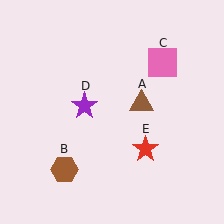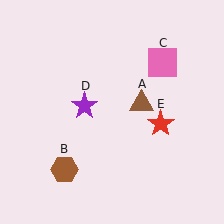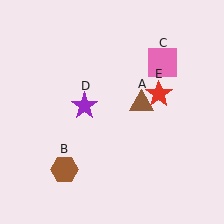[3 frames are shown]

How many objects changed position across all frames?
1 object changed position: red star (object E).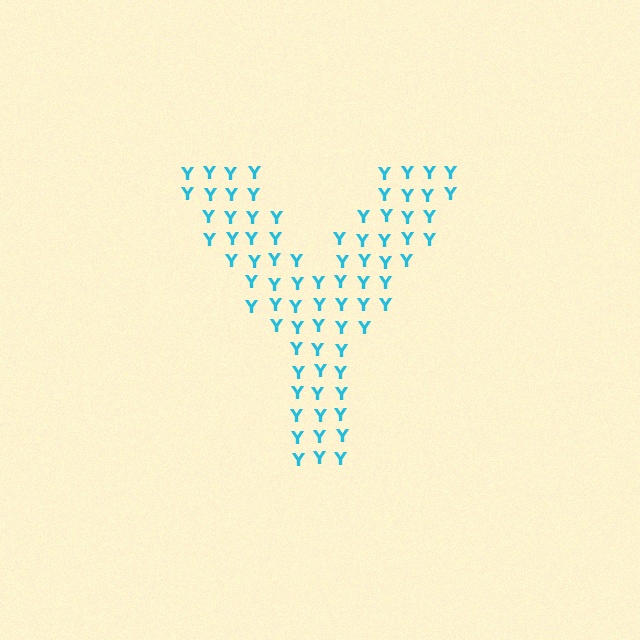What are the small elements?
The small elements are letter Y's.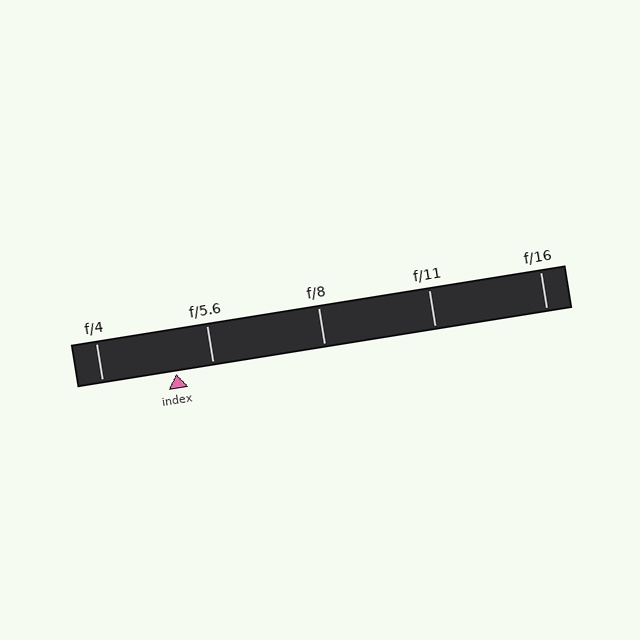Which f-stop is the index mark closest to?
The index mark is closest to f/5.6.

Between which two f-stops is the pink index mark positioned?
The index mark is between f/4 and f/5.6.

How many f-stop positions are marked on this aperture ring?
There are 5 f-stop positions marked.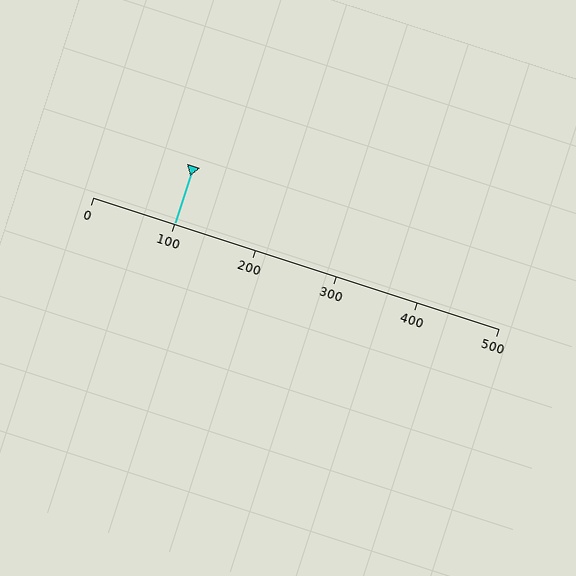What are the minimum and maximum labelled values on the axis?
The axis runs from 0 to 500.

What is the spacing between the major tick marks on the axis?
The major ticks are spaced 100 apart.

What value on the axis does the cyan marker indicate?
The marker indicates approximately 100.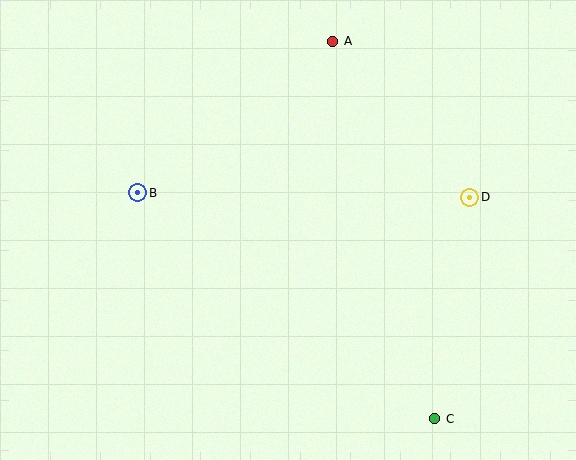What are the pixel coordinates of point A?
Point A is at (333, 41).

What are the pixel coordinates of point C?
Point C is at (435, 419).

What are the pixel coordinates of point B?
Point B is at (138, 193).